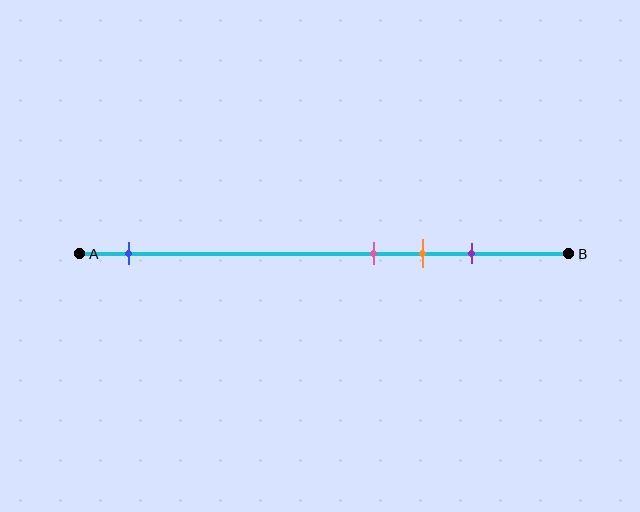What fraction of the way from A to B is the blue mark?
The blue mark is approximately 10% (0.1) of the way from A to B.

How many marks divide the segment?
There are 4 marks dividing the segment.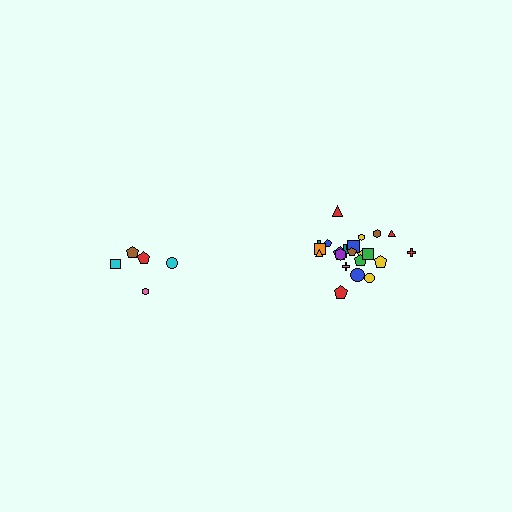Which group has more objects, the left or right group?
The right group.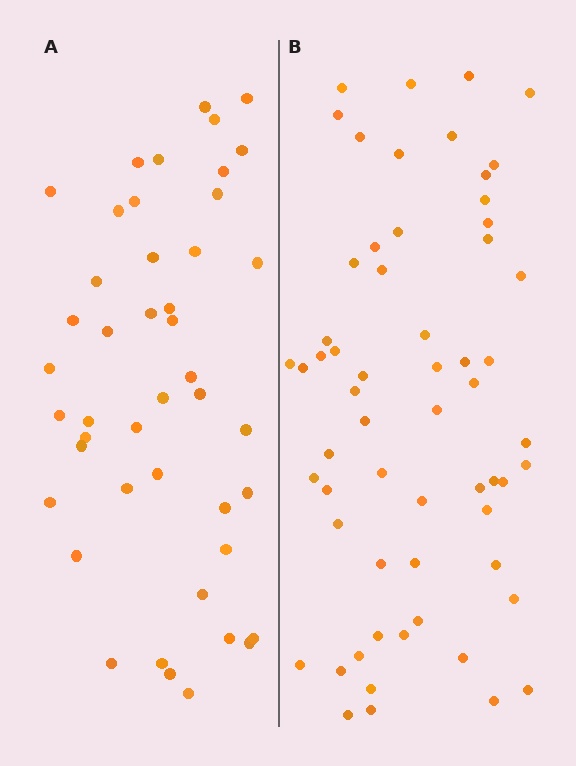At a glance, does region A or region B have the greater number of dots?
Region B (the right region) has more dots.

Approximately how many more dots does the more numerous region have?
Region B has approximately 15 more dots than region A.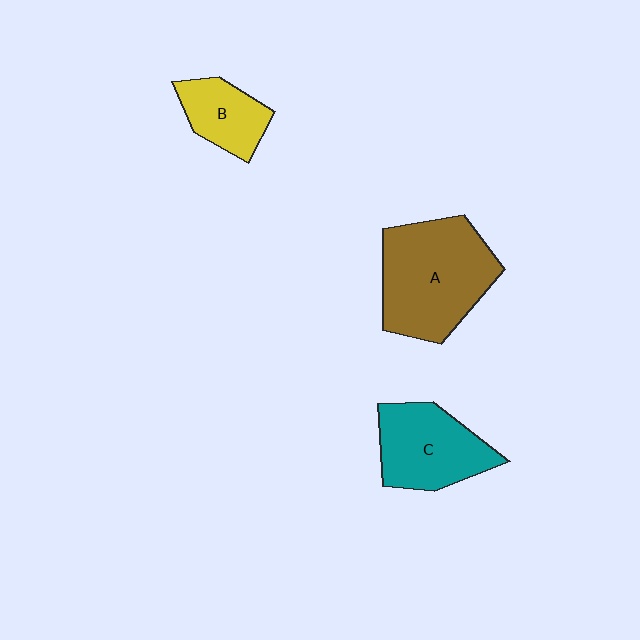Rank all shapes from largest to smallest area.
From largest to smallest: A (brown), C (teal), B (yellow).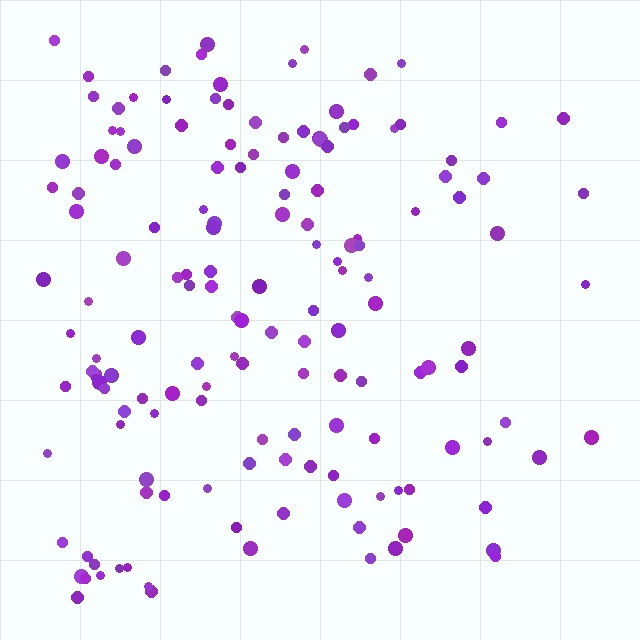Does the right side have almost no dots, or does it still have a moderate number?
Still a moderate number, just noticeably fewer than the left.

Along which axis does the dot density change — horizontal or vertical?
Horizontal.